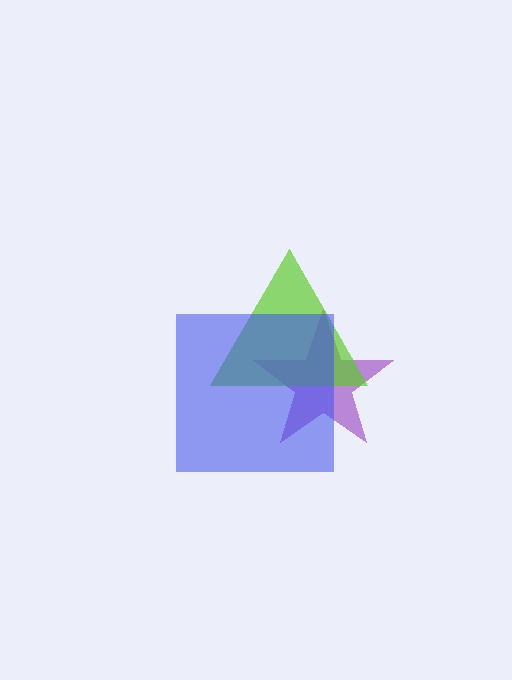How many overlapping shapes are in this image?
There are 3 overlapping shapes in the image.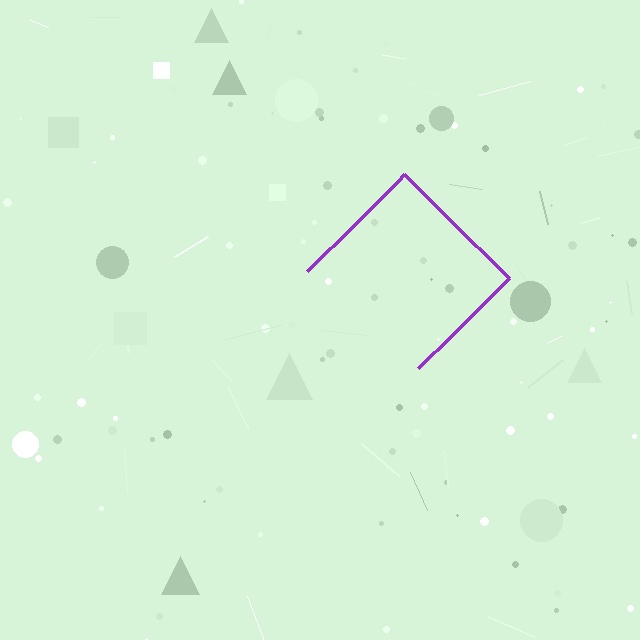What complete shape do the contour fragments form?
The contour fragments form a diamond.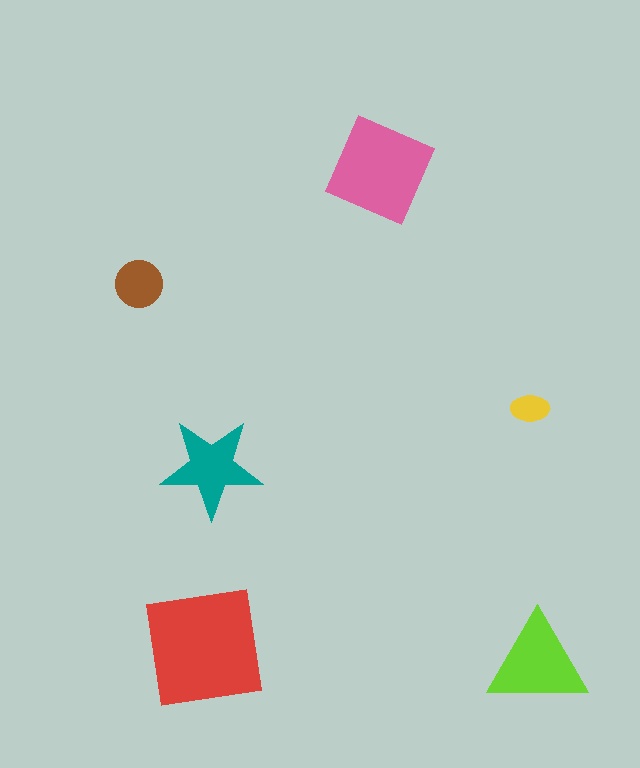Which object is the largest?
The red square.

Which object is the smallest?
The yellow ellipse.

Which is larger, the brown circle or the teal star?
The teal star.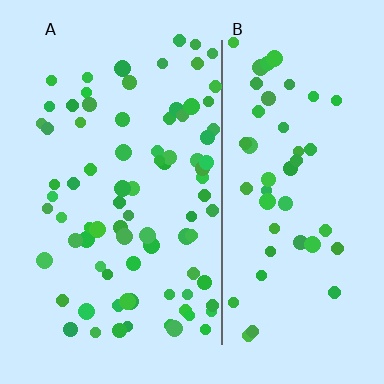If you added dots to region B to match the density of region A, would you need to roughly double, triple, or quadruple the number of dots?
Approximately double.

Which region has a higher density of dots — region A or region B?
A (the left).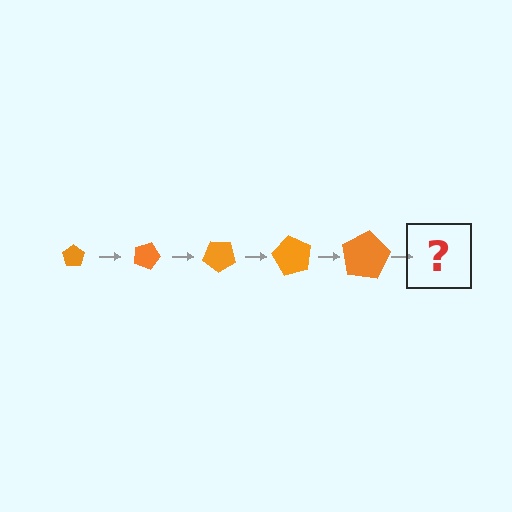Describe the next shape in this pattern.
It should be a pentagon, larger than the previous one and rotated 100 degrees from the start.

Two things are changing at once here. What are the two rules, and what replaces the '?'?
The two rules are that the pentagon grows larger each step and it rotates 20 degrees each step. The '?' should be a pentagon, larger than the previous one and rotated 100 degrees from the start.